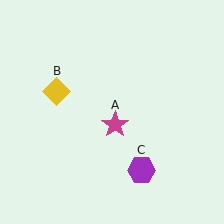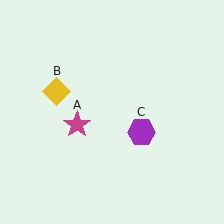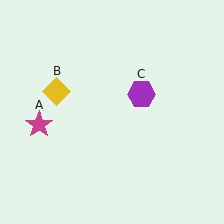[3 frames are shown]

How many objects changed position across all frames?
2 objects changed position: magenta star (object A), purple hexagon (object C).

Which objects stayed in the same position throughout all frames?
Yellow diamond (object B) remained stationary.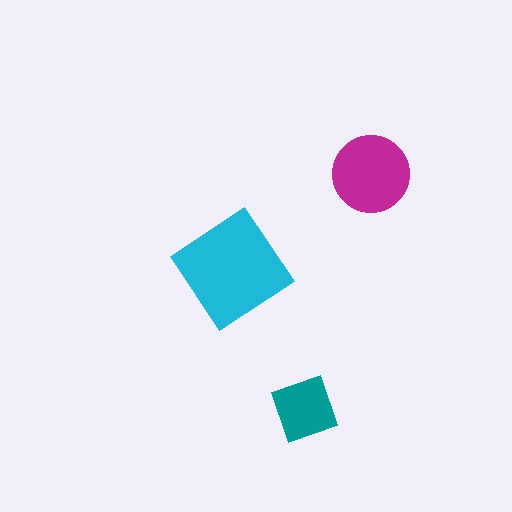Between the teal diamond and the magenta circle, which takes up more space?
The magenta circle.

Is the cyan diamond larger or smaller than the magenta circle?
Larger.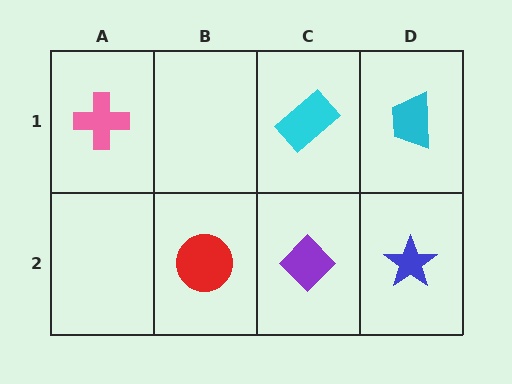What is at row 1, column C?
A cyan rectangle.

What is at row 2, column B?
A red circle.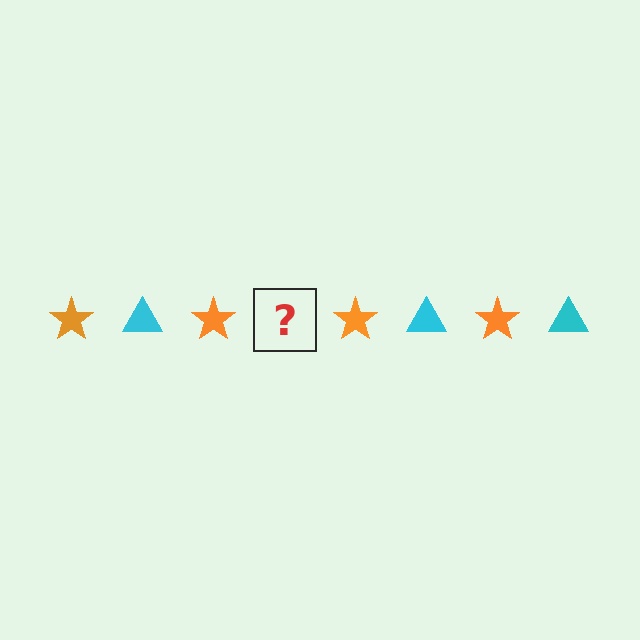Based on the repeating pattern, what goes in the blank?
The blank should be a cyan triangle.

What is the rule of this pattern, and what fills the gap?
The rule is that the pattern alternates between orange star and cyan triangle. The gap should be filled with a cyan triangle.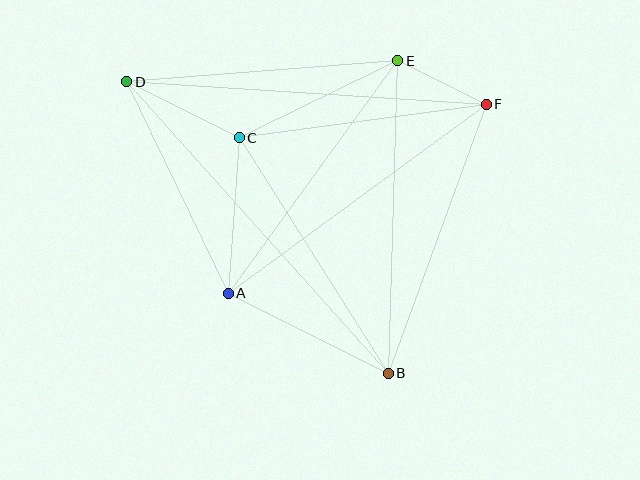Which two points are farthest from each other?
Points B and D are farthest from each other.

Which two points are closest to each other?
Points E and F are closest to each other.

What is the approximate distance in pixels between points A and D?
The distance between A and D is approximately 234 pixels.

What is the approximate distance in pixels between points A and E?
The distance between A and E is approximately 288 pixels.